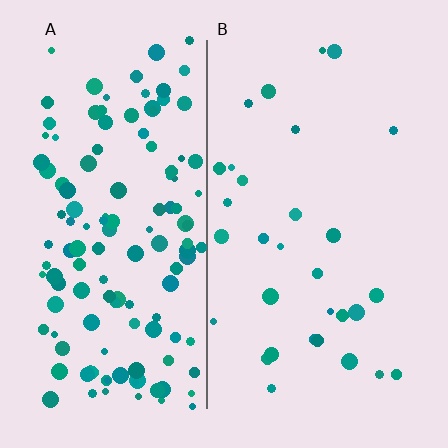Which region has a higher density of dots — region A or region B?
A (the left).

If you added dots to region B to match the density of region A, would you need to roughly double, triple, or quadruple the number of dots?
Approximately quadruple.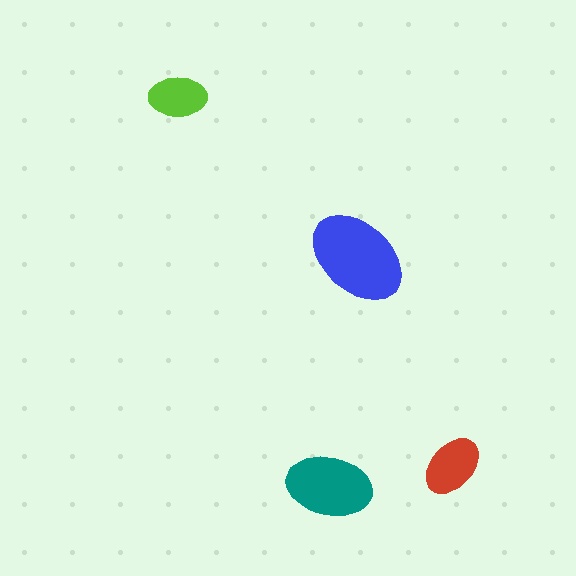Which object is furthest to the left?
The lime ellipse is leftmost.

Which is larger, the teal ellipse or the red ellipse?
The teal one.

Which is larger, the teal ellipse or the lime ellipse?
The teal one.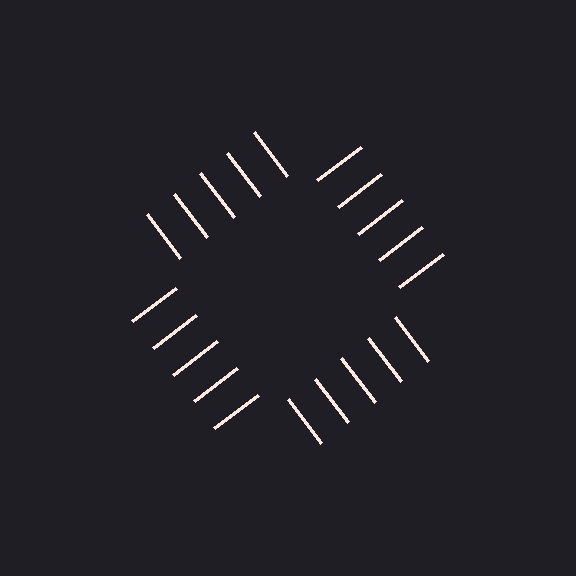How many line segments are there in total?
20 — 5 along each of the 4 edges.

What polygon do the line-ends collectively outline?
An illusory square — the line segments terminate on its edges but no continuous stroke is drawn.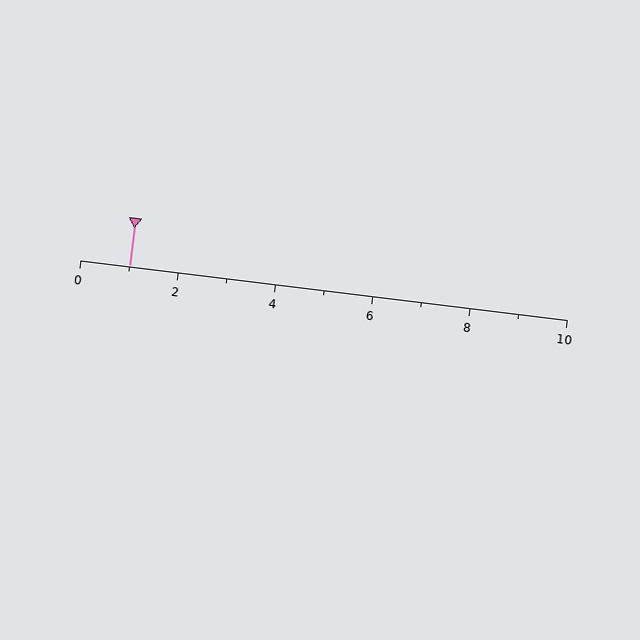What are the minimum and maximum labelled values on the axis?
The axis runs from 0 to 10.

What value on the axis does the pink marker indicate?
The marker indicates approximately 1.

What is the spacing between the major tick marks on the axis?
The major ticks are spaced 2 apart.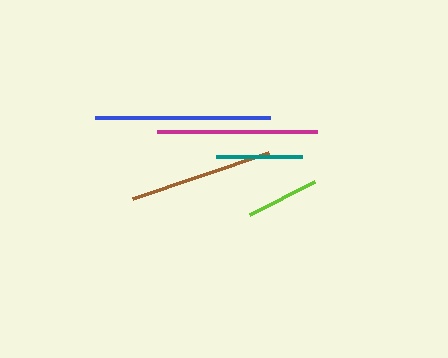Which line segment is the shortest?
The lime line is the shortest at approximately 72 pixels.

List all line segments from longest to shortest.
From longest to shortest: blue, magenta, brown, teal, lime.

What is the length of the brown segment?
The brown segment is approximately 144 pixels long.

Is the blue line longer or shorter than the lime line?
The blue line is longer than the lime line.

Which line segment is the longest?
The blue line is the longest at approximately 175 pixels.